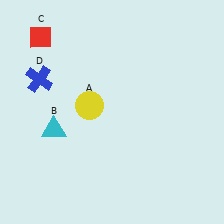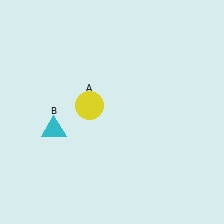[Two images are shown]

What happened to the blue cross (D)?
The blue cross (D) was removed in Image 2. It was in the top-left area of Image 1.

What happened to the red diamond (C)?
The red diamond (C) was removed in Image 2. It was in the top-left area of Image 1.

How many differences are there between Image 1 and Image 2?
There are 2 differences between the two images.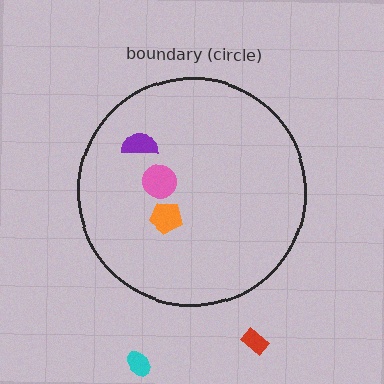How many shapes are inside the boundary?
3 inside, 2 outside.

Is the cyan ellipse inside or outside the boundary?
Outside.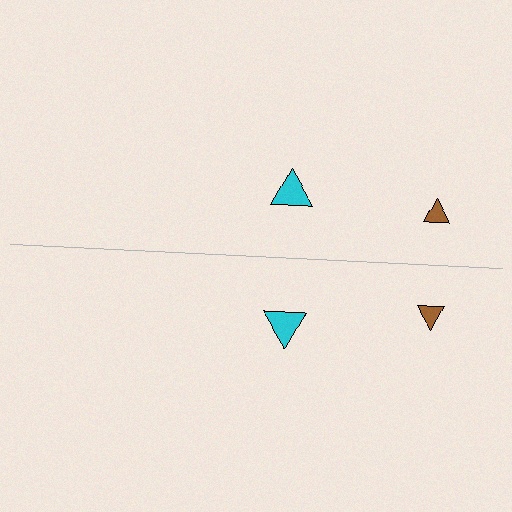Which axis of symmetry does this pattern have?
The pattern has a horizontal axis of symmetry running through the center of the image.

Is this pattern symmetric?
Yes, this pattern has bilateral (reflection) symmetry.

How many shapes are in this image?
There are 4 shapes in this image.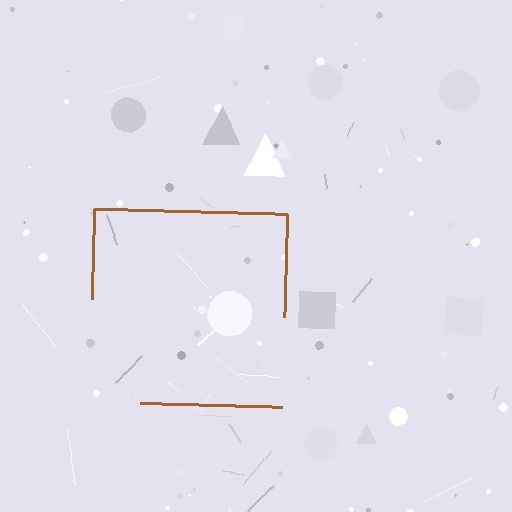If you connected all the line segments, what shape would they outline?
They would outline a square.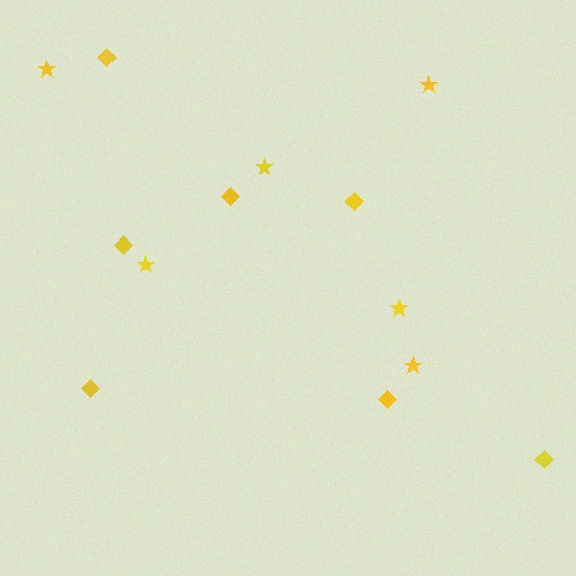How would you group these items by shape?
There are 2 groups: one group of diamonds (7) and one group of stars (6).